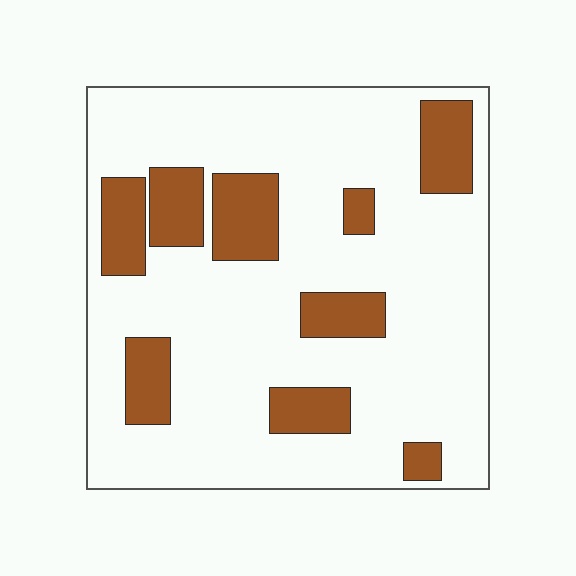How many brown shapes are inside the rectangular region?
9.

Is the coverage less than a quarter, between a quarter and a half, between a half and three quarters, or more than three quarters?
Less than a quarter.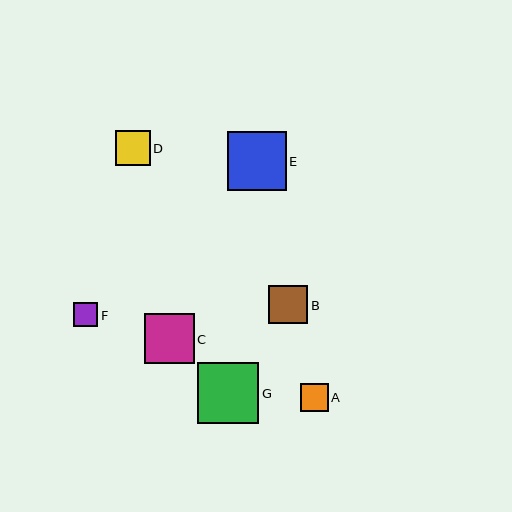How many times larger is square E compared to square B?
Square E is approximately 1.5 times the size of square B.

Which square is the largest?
Square G is the largest with a size of approximately 61 pixels.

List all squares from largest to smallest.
From largest to smallest: G, E, C, B, D, A, F.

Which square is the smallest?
Square F is the smallest with a size of approximately 24 pixels.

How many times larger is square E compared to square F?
Square E is approximately 2.4 times the size of square F.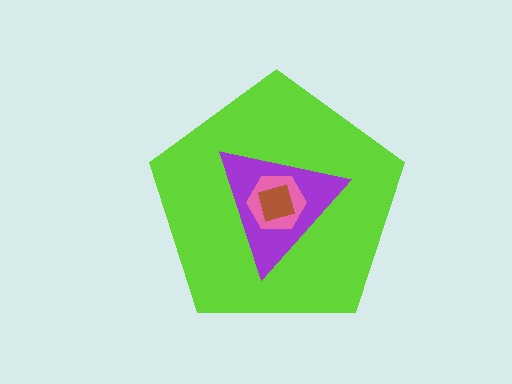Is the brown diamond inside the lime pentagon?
Yes.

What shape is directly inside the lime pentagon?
The purple triangle.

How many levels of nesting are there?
4.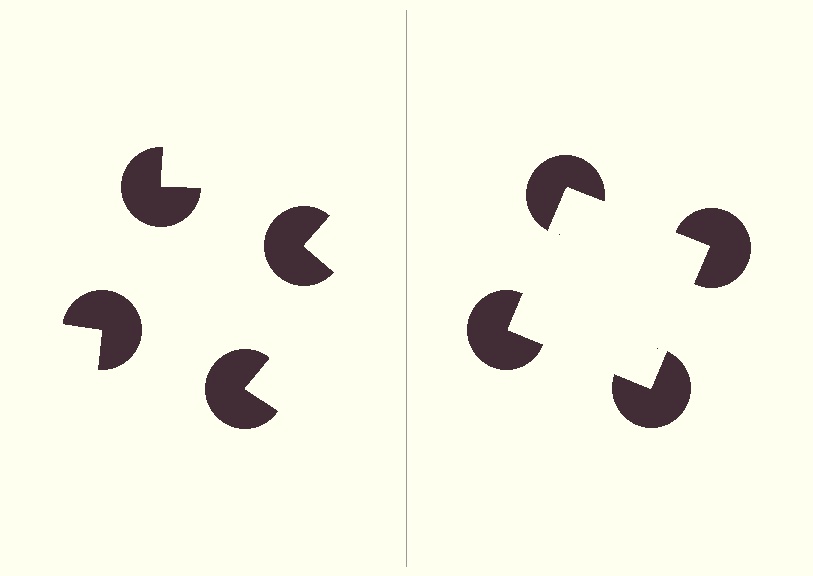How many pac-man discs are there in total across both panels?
8 — 4 on each side.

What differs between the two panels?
The pac-man discs are positioned identically on both sides; only the wedge orientations differ. On the right they align to a square; on the left they are misaligned.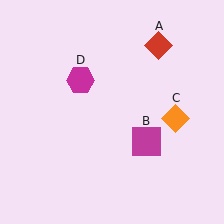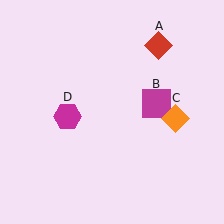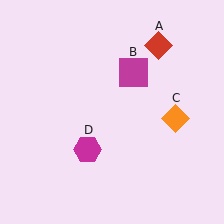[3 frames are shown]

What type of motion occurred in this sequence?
The magenta square (object B), magenta hexagon (object D) rotated counterclockwise around the center of the scene.